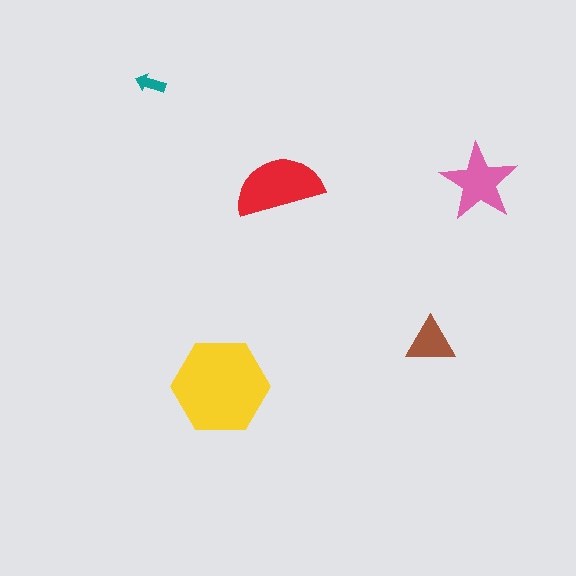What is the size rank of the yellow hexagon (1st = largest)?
1st.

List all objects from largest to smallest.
The yellow hexagon, the red semicircle, the pink star, the brown triangle, the teal arrow.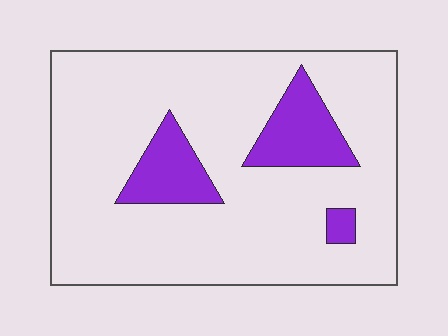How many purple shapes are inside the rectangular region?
3.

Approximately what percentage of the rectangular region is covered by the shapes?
Approximately 15%.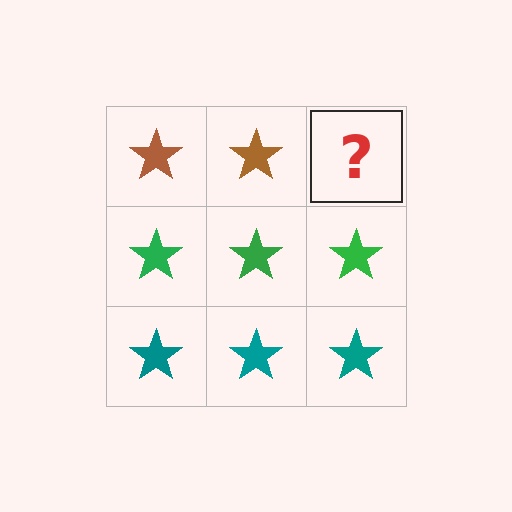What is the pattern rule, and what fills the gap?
The rule is that each row has a consistent color. The gap should be filled with a brown star.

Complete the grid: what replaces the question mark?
The question mark should be replaced with a brown star.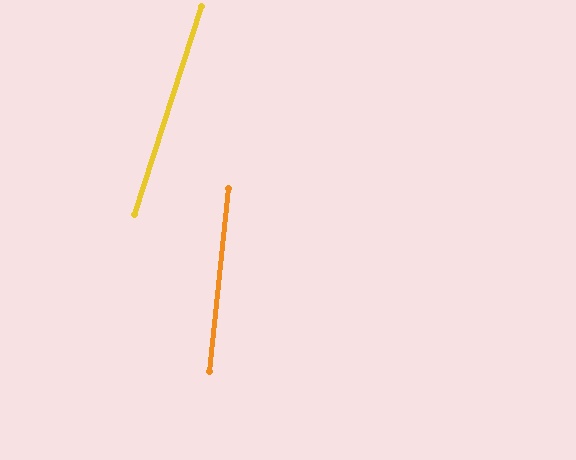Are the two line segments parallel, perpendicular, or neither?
Neither parallel nor perpendicular — they differ by about 12°.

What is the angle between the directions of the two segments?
Approximately 12 degrees.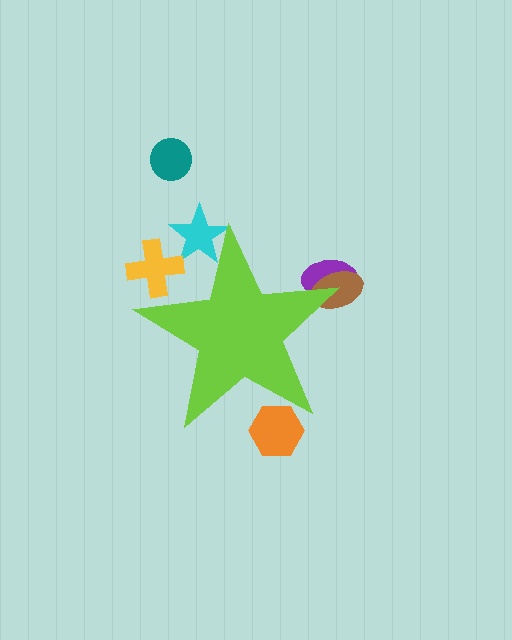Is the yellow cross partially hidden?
Yes, the yellow cross is partially hidden behind the lime star.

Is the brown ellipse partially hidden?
Yes, the brown ellipse is partially hidden behind the lime star.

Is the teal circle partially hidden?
No, the teal circle is fully visible.